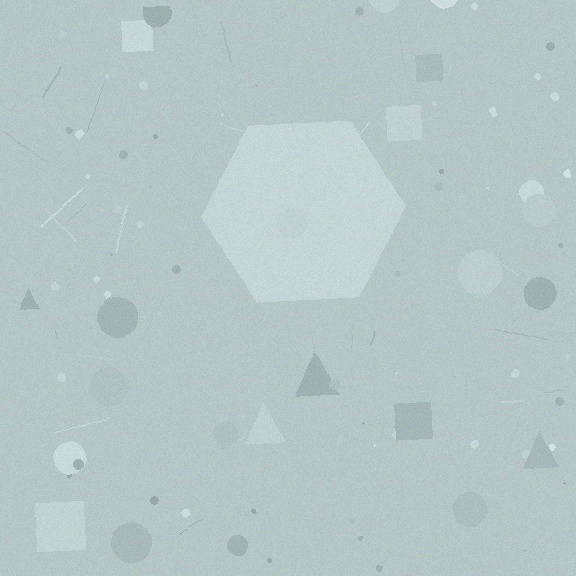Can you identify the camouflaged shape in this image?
The camouflaged shape is a hexagon.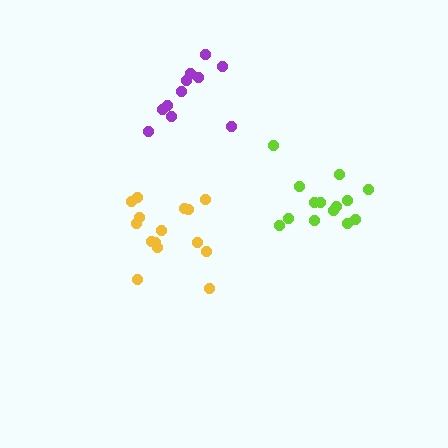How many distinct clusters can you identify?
There are 3 distinct clusters.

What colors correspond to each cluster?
The clusters are colored: purple, yellow, lime.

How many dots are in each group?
Group 1: 11 dots, Group 2: 15 dots, Group 3: 15 dots (41 total).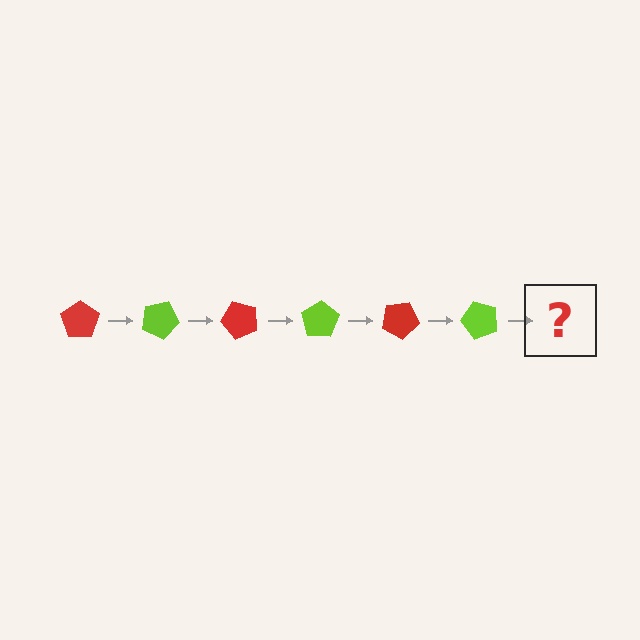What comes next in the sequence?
The next element should be a red pentagon, rotated 150 degrees from the start.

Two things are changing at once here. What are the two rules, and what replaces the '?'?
The two rules are that it rotates 25 degrees each step and the color cycles through red and lime. The '?' should be a red pentagon, rotated 150 degrees from the start.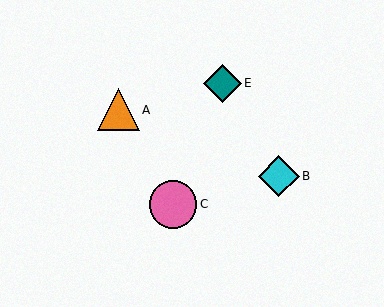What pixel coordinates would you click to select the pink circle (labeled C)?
Click at (173, 204) to select the pink circle C.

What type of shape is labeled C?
Shape C is a pink circle.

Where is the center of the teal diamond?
The center of the teal diamond is at (222, 83).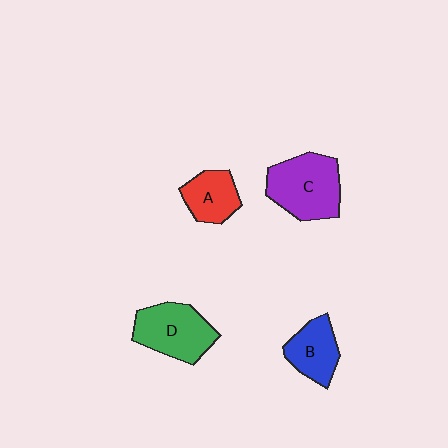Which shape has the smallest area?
Shape A (red).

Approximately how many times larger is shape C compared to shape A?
Approximately 1.7 times.